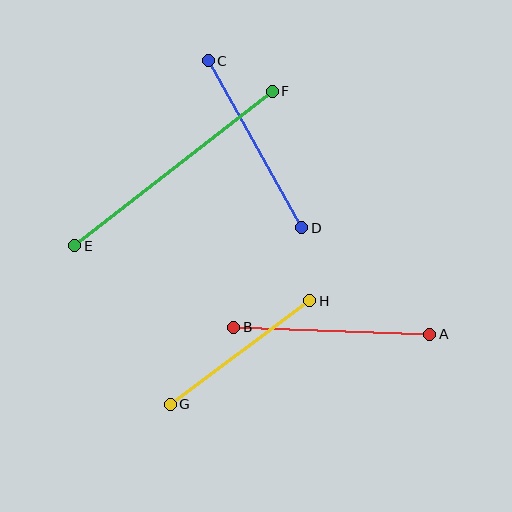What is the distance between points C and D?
The distance is approximately 191 pixels.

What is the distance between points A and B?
The distance is approximately 196 pixels.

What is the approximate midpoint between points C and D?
The midpoint is at approximately (255, 144) pixels.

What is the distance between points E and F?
The distance is approximately 250 pixels.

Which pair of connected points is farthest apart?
Points E and F are farthest apart.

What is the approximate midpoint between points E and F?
The midpoint is at approximately (174, 168) pixels.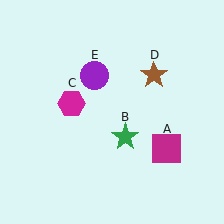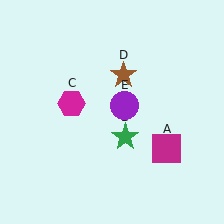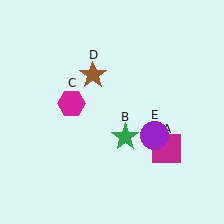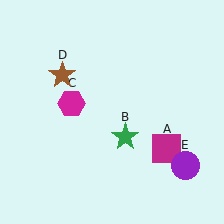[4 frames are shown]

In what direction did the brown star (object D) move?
The brown star (object D) moved left.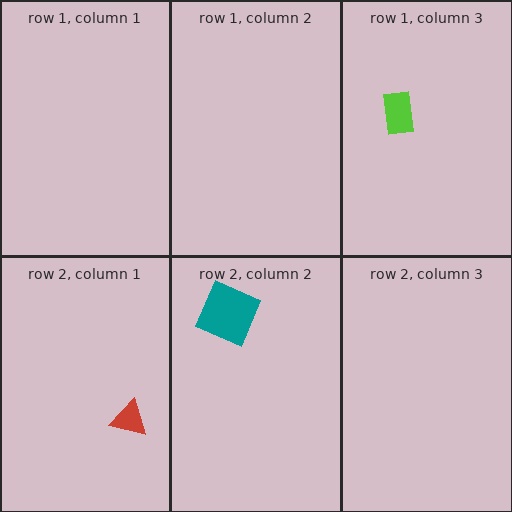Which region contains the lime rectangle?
The row 1, column 3 region.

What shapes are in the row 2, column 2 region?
The teal square.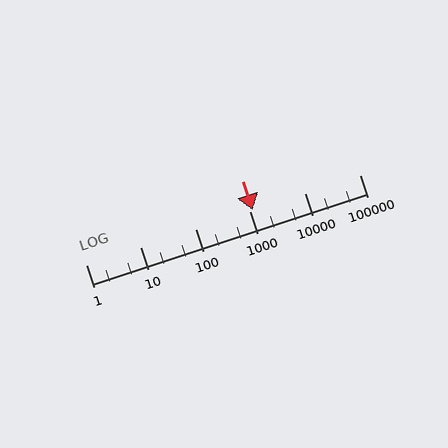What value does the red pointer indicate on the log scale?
The pointer indicates approximately 1100.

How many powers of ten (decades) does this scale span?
The scale spans 5 decades, from 1 to 100000.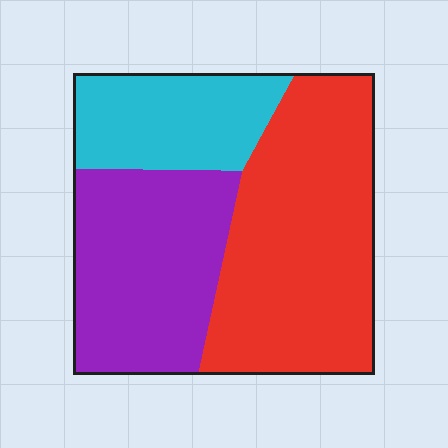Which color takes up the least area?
Cyan, at roughly 20%.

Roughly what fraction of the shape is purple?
Purple covers around 35% of the shape.